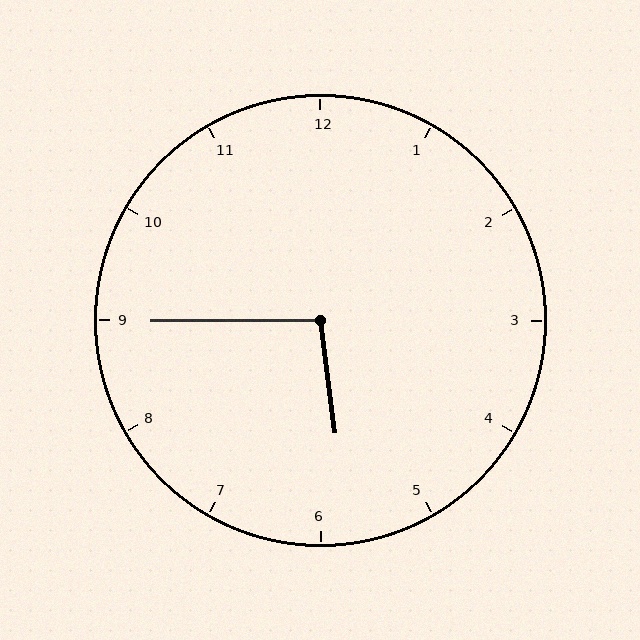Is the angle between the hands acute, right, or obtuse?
It is obtuse.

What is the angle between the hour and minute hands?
Approximately 98 degrees.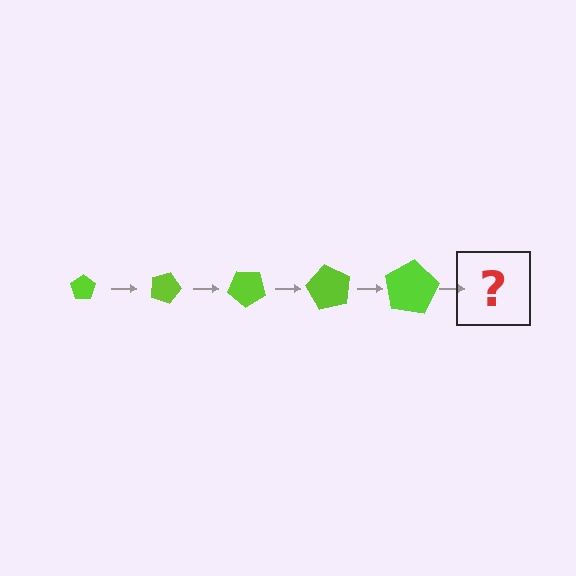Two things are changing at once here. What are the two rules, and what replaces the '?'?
The two rules are that the pentagon grows larger each step and it rotates 20 degrees each step. The '?' should be a pentagon, larger than the previous one and rotated 100 degrees from the start.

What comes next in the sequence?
The next element should be a pentagon, larger than the previous one and rotated 100 degrees from the start.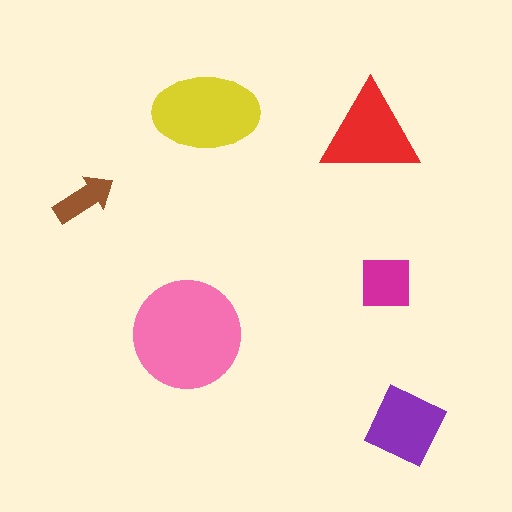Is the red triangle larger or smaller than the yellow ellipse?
Smaller.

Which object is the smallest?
The brown arrow.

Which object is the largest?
The pink circle.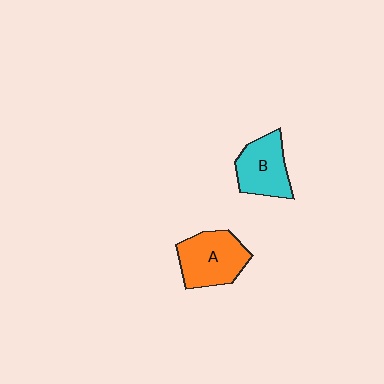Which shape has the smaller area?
Shape B (cyan).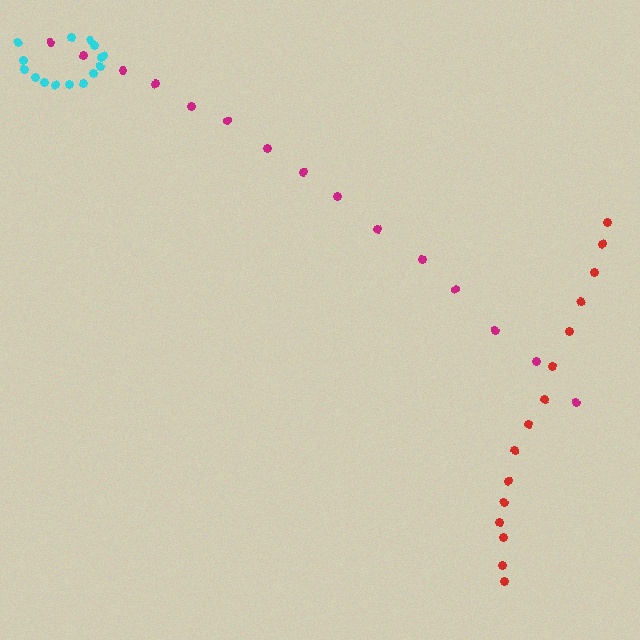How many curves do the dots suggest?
There are 3 distinct paths.